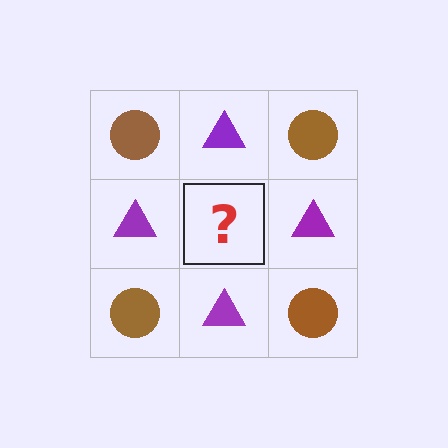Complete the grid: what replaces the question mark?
The question mark should be replaced with a brown circle.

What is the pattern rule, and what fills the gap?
The rule is that it alternates brown circle and purple triangle in a checkerboard pattern. The gap should be filled with a brown circle.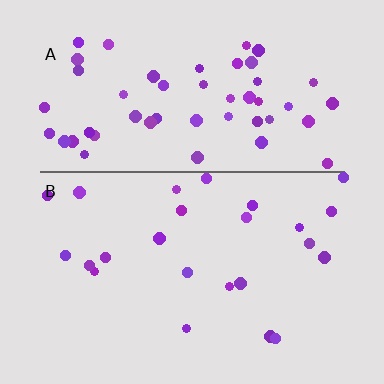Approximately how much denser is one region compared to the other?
Approximately 2.2× — region A over region B.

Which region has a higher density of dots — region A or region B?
A (the top).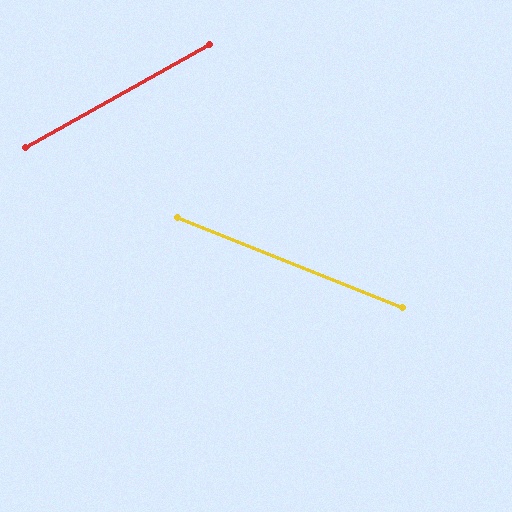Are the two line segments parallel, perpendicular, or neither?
Neither parallel nor perpendicular — they differ by about 51°.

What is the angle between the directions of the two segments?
Approximately 51 degrees.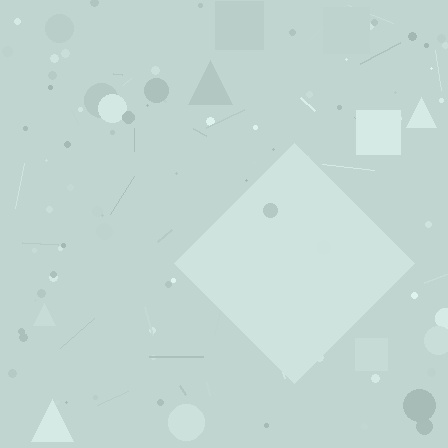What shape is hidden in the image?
A diamond is hidden in the image.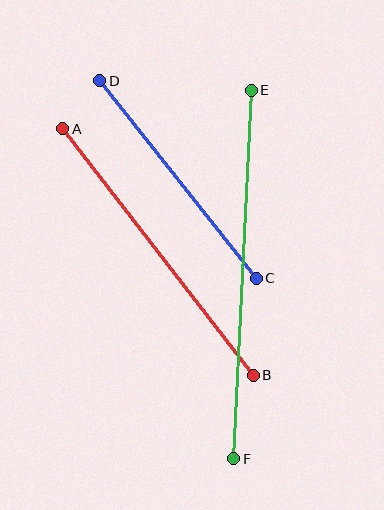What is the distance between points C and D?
The distance is approximately 252 pixels.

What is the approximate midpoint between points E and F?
The midpoint is at approximately (243, 274) pixels.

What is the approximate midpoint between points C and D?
The midpoint is at approximately (178, 179) pixels.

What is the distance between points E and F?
The distance is approximately 369 pixels.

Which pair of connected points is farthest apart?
Points E and F are farthest apart.